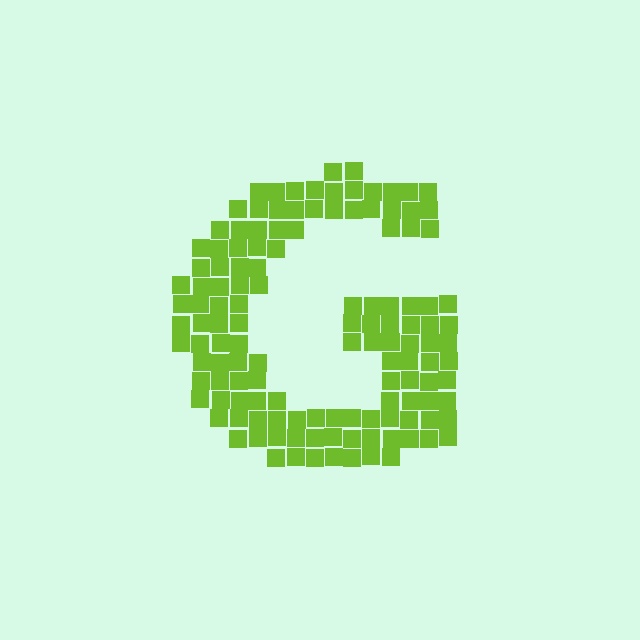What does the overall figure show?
The overall figure shows the letter G.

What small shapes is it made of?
It is made of small squares.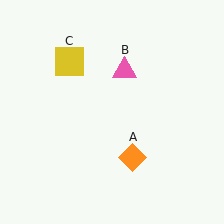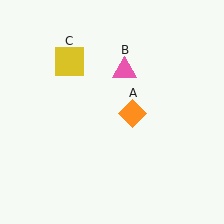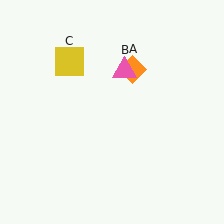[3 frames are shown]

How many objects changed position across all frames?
1 object changed position: orange diamond (object A).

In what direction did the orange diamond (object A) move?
The orange diamond (object A) moved up.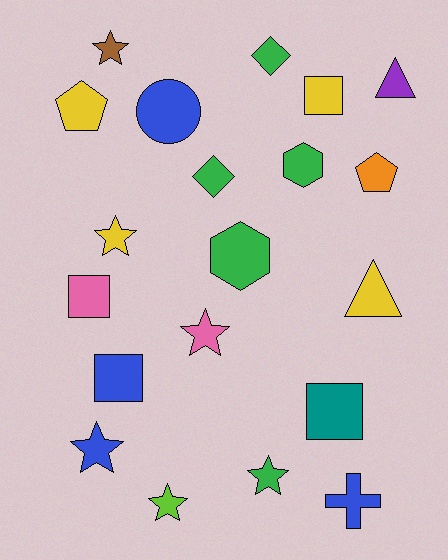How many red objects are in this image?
There are no red objects.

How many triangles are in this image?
There are 2 triangles.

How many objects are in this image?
There are 20 objects.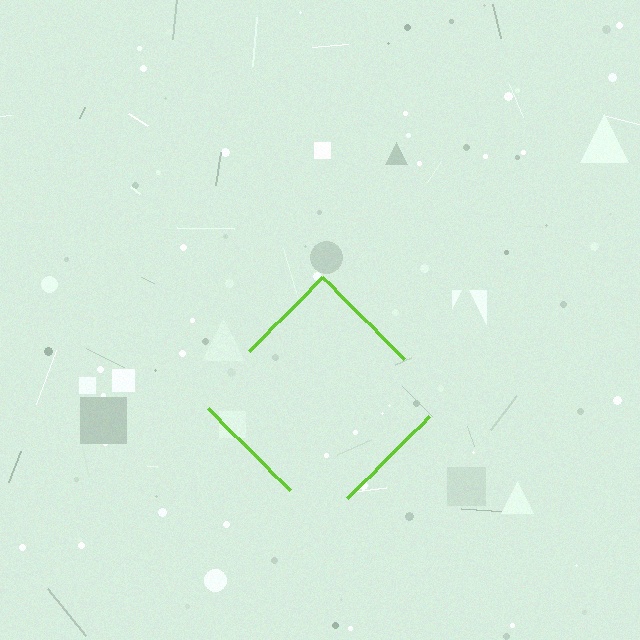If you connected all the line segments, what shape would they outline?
They would outline a diamond.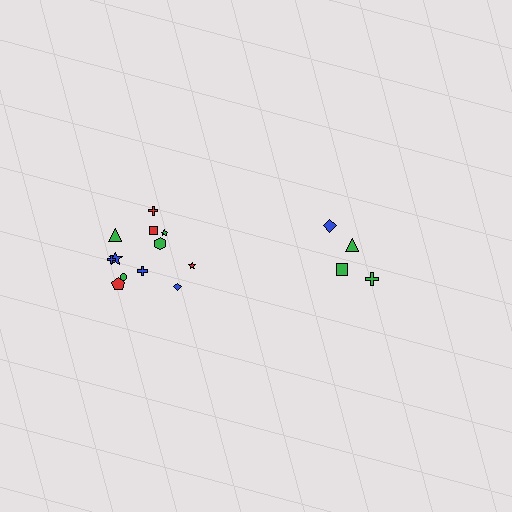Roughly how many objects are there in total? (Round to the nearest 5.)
Roughly 15 objects in total.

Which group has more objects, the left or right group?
The left group.